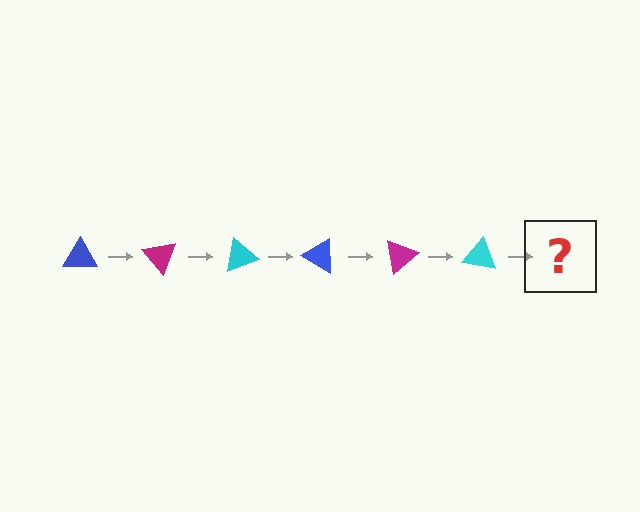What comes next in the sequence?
The next element should be a blue triangle, rotated 300 degrees from the start.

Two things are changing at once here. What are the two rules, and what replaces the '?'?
The two rules are that it rotates 50 degrees each step and the color cycles through blue, magenta, and cyan. The '?' should be a blue triangle, rotated 300 degrees from the start.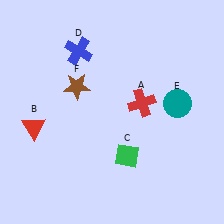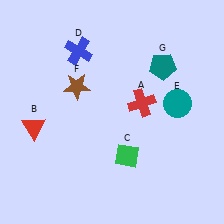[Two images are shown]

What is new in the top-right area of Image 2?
A teal pentagon (G) was added in the top-right area of Image 2.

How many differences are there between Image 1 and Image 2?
There is 1 difference between the two images.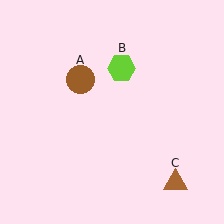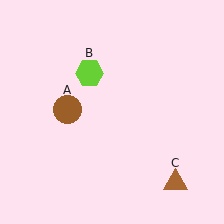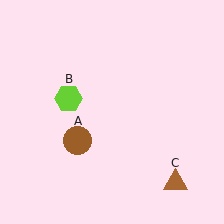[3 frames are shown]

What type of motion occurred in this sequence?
The brown circle (object A), lime hexagon (object B) rotated counterclockwise around the center of the scene.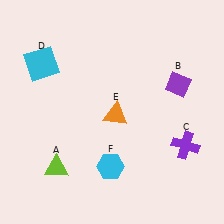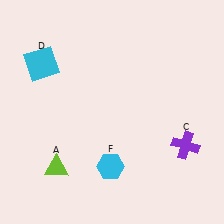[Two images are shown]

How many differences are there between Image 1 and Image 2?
There are 2 differences between the two images.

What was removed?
The purple diamond (B), the orange triangle (E) were removed in Image 2.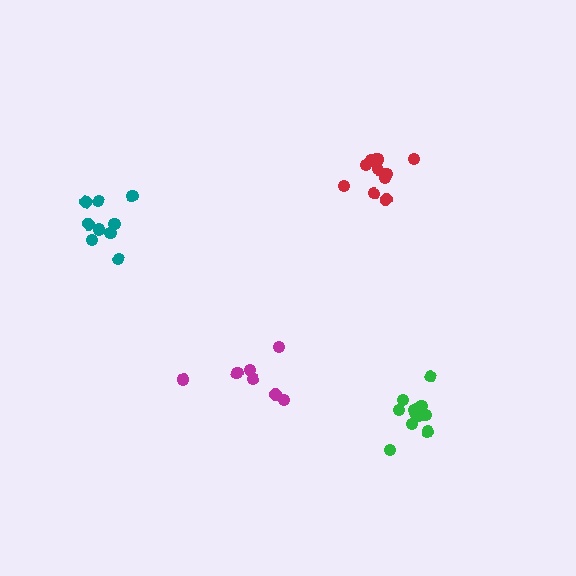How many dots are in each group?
Group 1: 11 dots, Group 2: 9 dots, Group 3: 7 dots, Group 4: 12 dots (39 total).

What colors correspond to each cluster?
The clusters are colored: red, teal, magenta, green.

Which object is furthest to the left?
The teal cluster is leftmost.